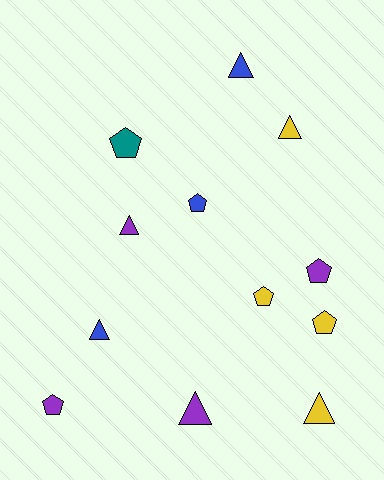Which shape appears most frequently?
Pentagon, with 6 objects.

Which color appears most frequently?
Yellow, with 4 objects.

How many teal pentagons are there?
There is 1 teal pentagon.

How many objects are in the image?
There are 12 objects.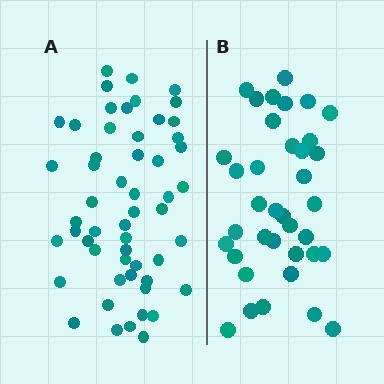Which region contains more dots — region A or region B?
Region A (the left region) has more dots.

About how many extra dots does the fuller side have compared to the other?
Region A has approximately 15 more dots than region B.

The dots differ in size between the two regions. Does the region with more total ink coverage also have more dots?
No. Region B has more total ink coverage because its dots are larger, but region A actually contains more individual dots. Total area can be misleading — the number of items is what matters here.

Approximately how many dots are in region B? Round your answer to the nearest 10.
About 40 dots. (The exact count is 37, which rounds to 40.)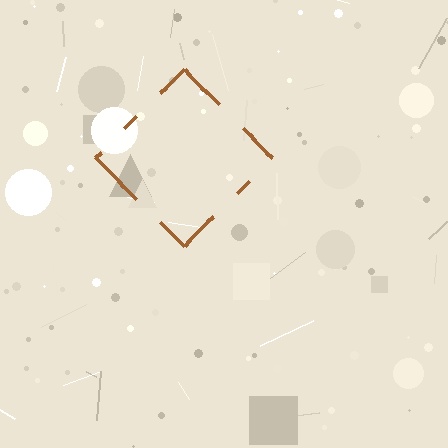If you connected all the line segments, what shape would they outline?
They would outline a diamond.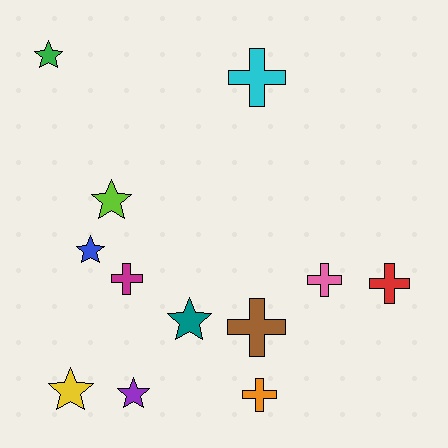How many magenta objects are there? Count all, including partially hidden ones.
There is 1 magenta object.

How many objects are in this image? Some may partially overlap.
There are 12 objects.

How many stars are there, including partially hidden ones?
There are 6 stars.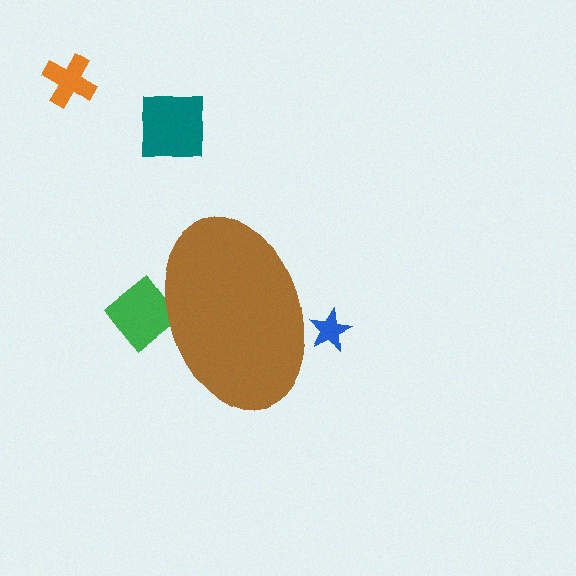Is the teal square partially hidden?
No, the teal square is fully visible.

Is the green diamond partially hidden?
Yes, the green diamond is partially hidden behind the brown ellipse.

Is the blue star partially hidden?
Yes, the blue star is partially hidden behind the brown ellipse.